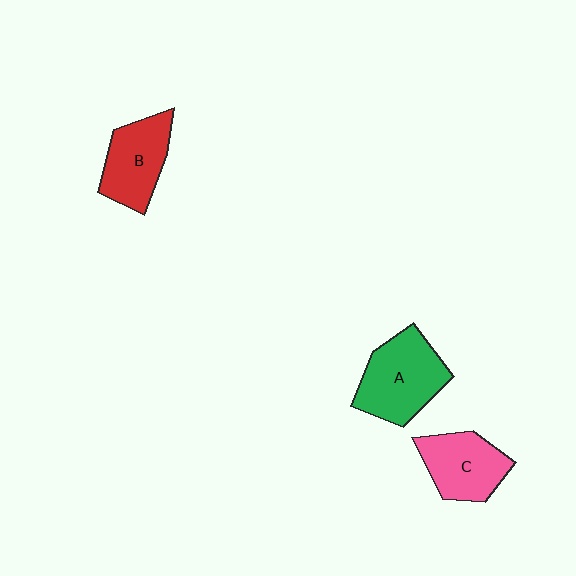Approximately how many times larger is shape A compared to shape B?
Approximately 1.2 times.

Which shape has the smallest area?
Shape C (pink).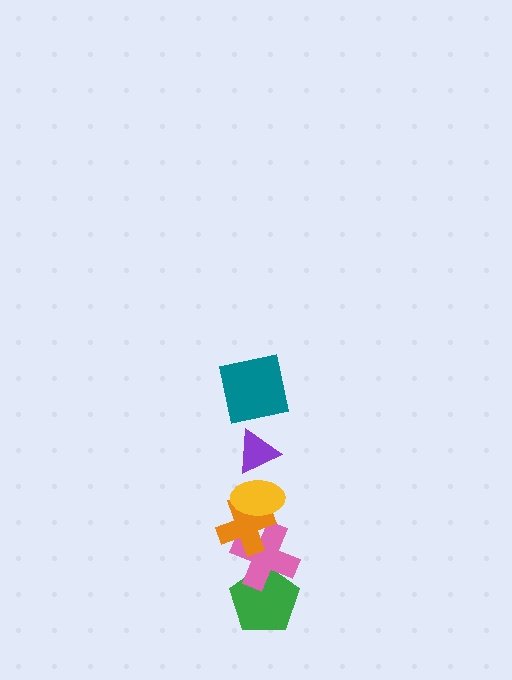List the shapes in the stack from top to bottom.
From top to bottom: the teal square, the purple triangle, the yellow ellipse, the orange cross, the pink cross, the green pentagon.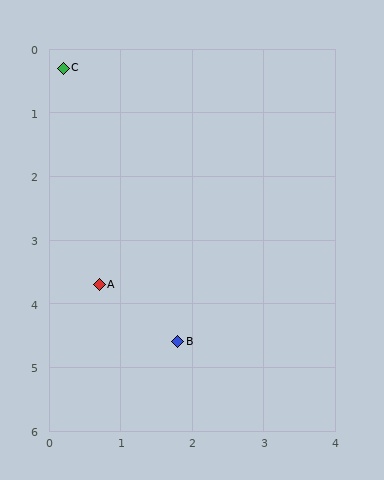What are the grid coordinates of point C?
Point C is at approximately (0.2, 0.3).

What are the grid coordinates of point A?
Point A is at approximately (0.7, 3.7).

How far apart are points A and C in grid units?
Points A and C are about 3.4 grid units apart.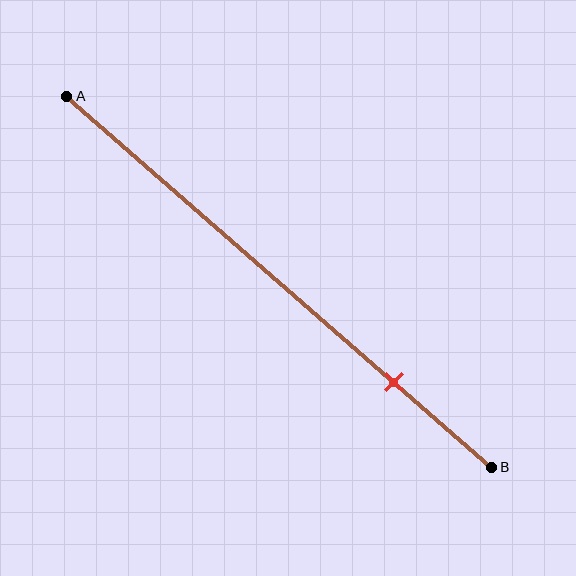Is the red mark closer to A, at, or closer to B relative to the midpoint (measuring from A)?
The red mark is closer to point B than the midpoint of segment AB.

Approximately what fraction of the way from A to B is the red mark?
The red mark is approximately 75% of the way from A to B.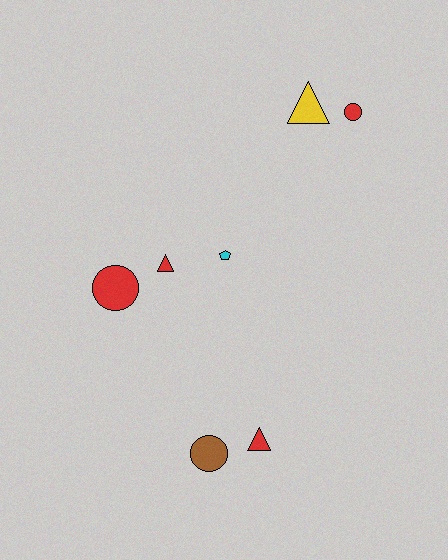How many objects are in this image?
There are 7 objects.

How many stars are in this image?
There are no stars.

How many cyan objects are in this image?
There is 1 cyan object.